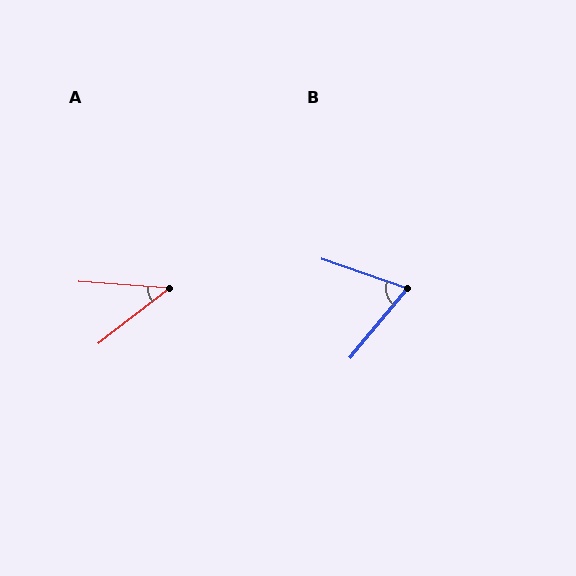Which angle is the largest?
B, at approximately 69 degrees.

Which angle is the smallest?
A, at approximately 42 degrees.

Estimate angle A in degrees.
Approximately 42 degrees.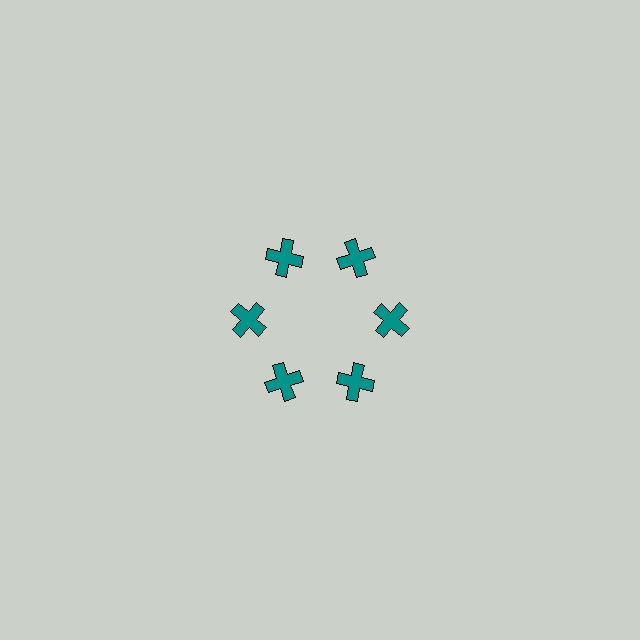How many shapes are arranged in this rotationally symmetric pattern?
There are 6 shapes, arranged in 6 groups of 1.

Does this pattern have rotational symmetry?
Yes, this pattern has 6-fold rotational symmetry. It looks the same after rotating 60 degrees around the center.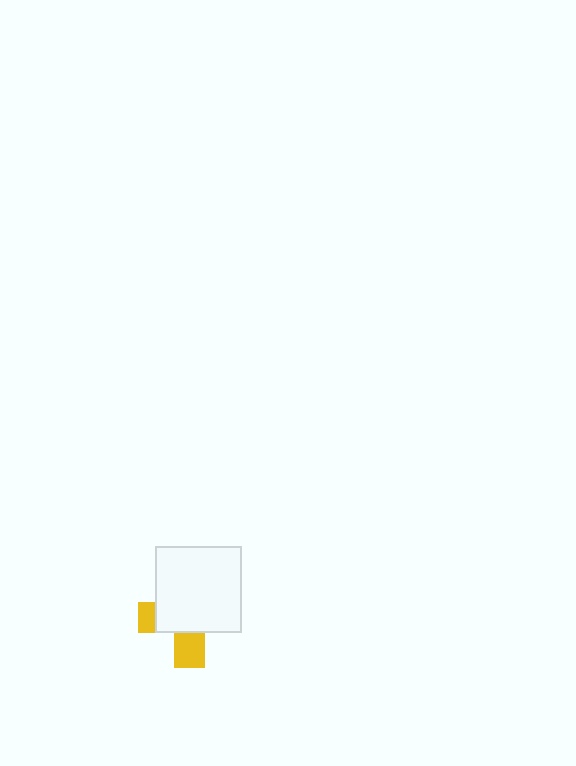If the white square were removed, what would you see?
You would see the complete yellow cross.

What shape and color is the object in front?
The object in front is a white square.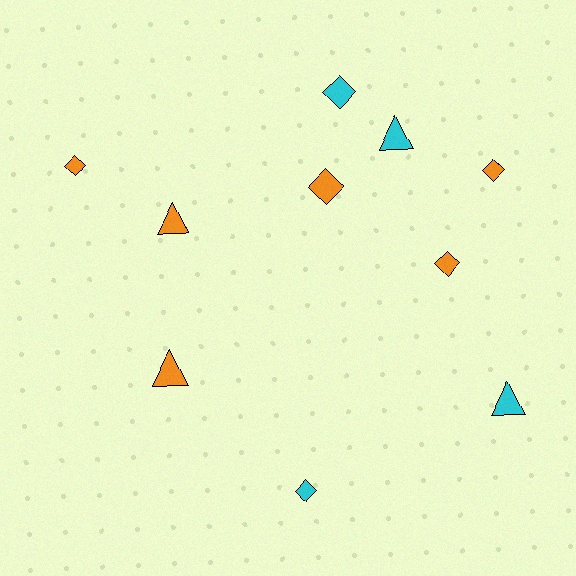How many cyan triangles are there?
There are 2 cyan triangles.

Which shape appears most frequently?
Diamond, with 6 objects.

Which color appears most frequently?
Orange, with 6 objects.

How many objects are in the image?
There are 10 objects.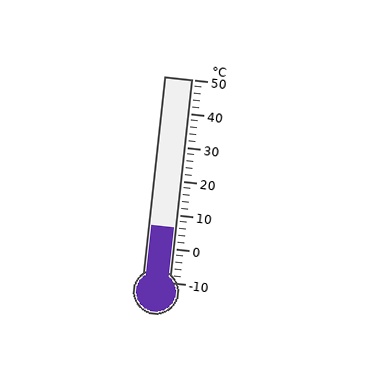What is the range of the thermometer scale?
The thermometer scale ranges from -10°C to 50°C.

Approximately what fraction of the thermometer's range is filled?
The thermometer is filled to approximately 25% of its range.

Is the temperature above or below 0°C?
The temperature is above 0°C.